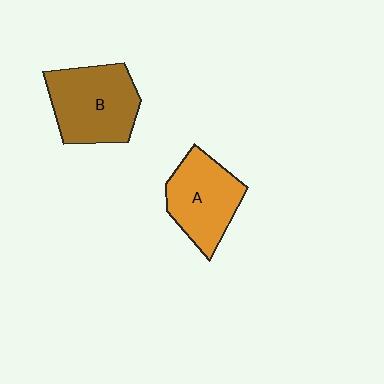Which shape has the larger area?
Shape B (brown).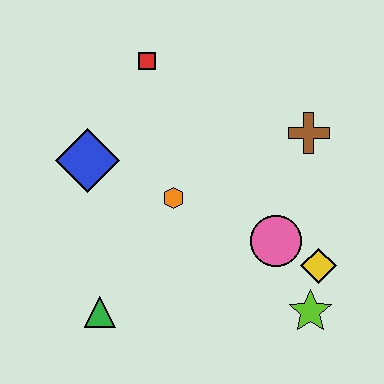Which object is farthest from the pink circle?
The red square is farthest from the pink circle.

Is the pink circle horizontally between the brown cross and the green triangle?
Yes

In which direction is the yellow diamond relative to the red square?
The yellow diamond is below the red square.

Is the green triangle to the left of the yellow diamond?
Yes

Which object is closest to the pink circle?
The yellow diamond is closest to the pink circle.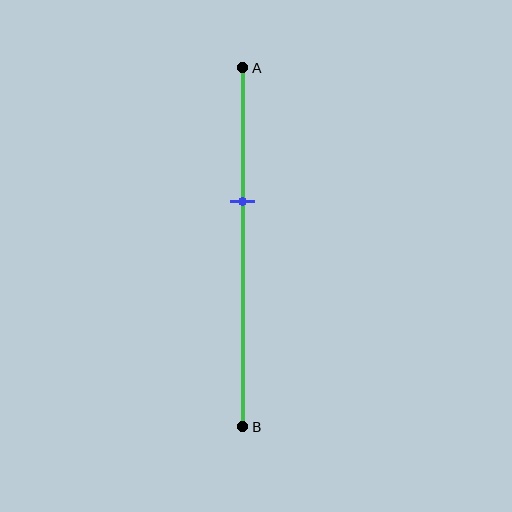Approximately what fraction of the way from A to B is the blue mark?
The blue mark is approximately 35% of the way from A to B.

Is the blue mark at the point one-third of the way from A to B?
No, the mark is at about 35% from A, not at the 33% one-third point.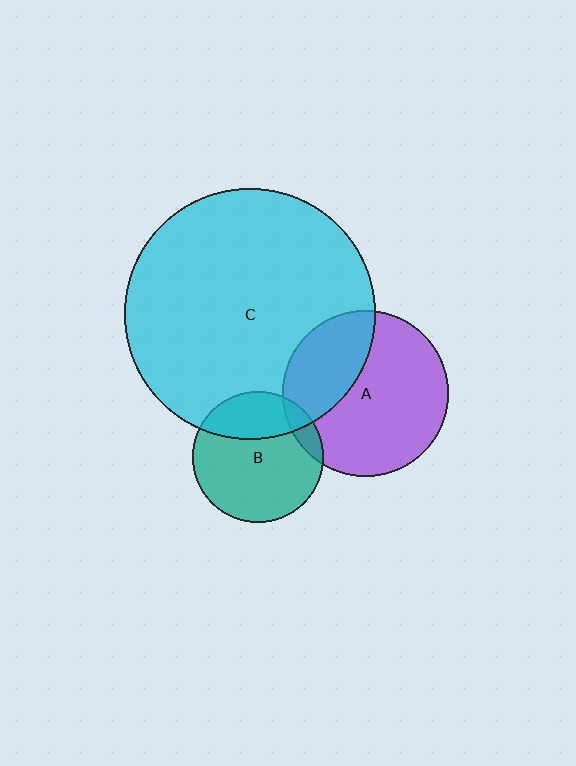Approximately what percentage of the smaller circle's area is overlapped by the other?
Approximately 30%.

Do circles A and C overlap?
Yes.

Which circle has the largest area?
Circle C (cyan).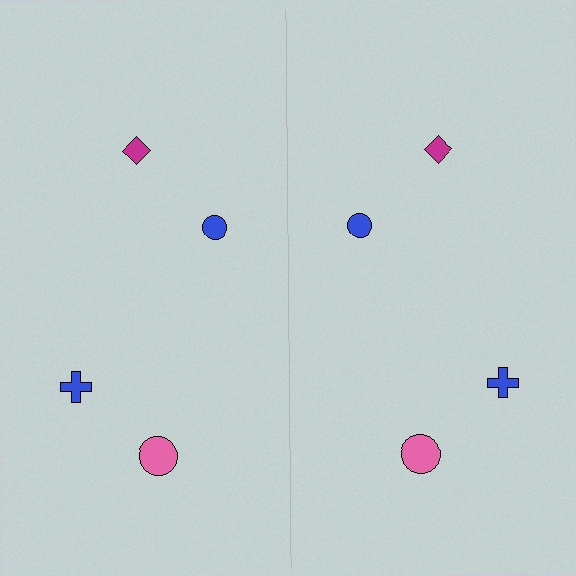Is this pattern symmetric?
Yes, this pattern has bilateral (reflection) symmetry.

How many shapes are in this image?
There are 8 shapes in this image.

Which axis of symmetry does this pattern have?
The pattern has a vertical axis of symmetry running through the center of the image.